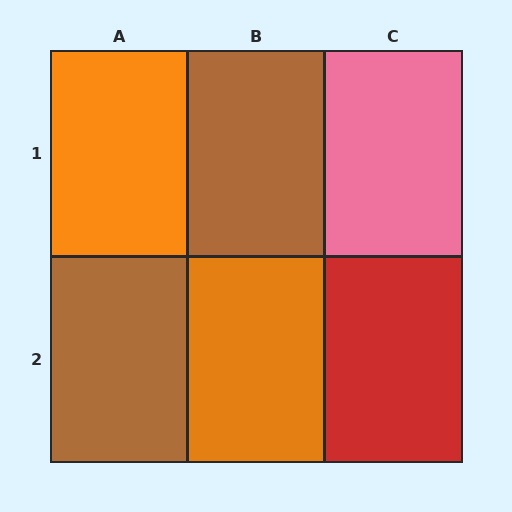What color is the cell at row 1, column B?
Brown.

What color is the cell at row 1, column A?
Orange.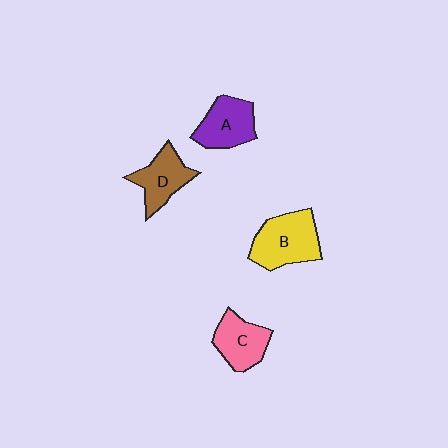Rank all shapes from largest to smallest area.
From largest to smallest: B (yellow), A (purple), D (brown), C (pink).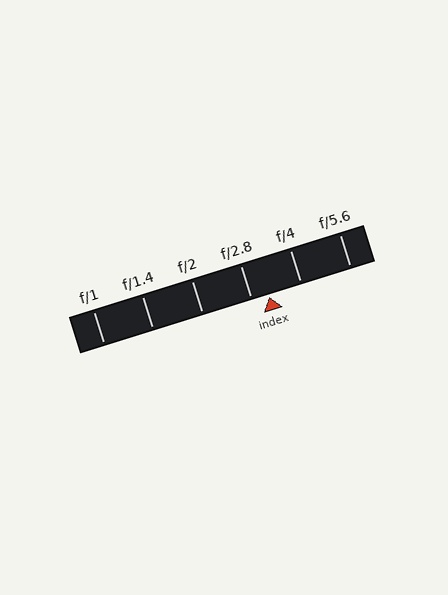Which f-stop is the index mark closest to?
The index mark is closest to f/2.8.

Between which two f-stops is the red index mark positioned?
The index mark is between f/2.8 and f/4.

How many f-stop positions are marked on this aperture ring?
There are 6 f-stop positions marked.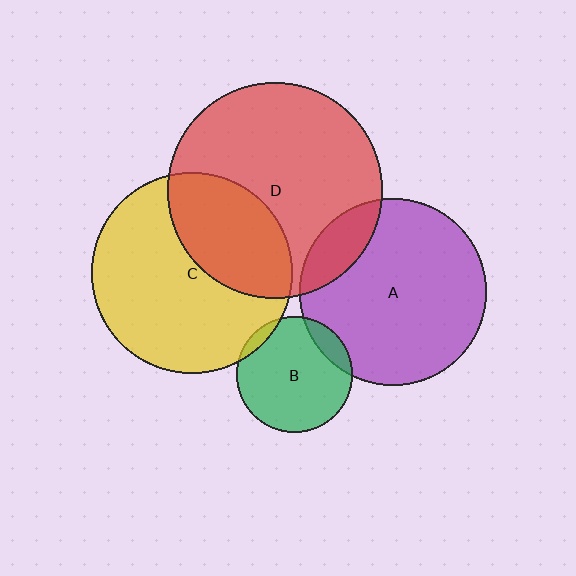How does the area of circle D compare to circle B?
Approximately 3.4 times.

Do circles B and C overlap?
Yes.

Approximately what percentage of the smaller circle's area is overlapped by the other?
Approximately 5%.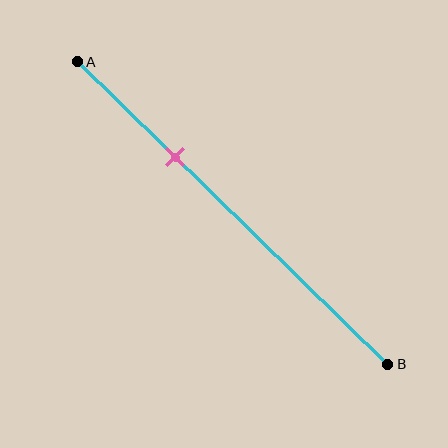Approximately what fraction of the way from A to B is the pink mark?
The pink mark is approximately 30% of the way from A to B.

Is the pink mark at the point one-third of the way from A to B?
Yes, the mark is approximately at the one-third point.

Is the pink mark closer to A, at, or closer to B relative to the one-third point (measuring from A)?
The pink mark is approximately at the one-third point of segment AB.